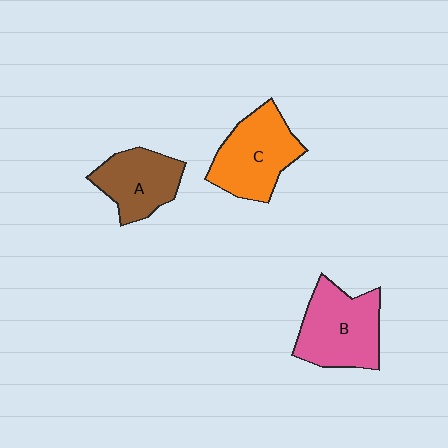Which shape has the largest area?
Shape B (pink).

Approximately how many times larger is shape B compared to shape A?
Approximately 1.3 times.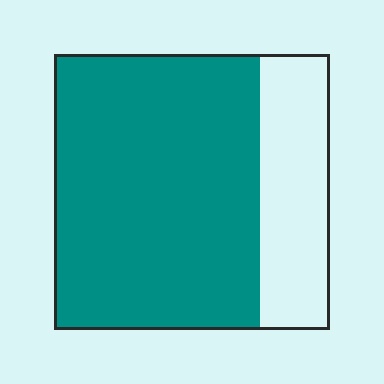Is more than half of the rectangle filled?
Yes.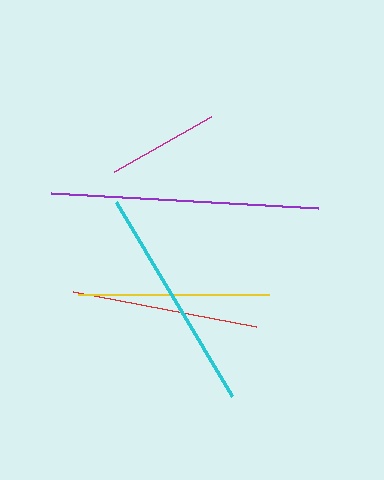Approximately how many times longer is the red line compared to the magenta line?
The red line is approximately 1.7 times the length of the magenta line.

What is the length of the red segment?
The red segment is approximately 186 pixels long.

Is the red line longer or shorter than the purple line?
The purple line is longer than the red line.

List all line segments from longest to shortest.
From longest to shortest: purple, cyan, yellow, red, magenta.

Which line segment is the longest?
The purple line is the longest at approximately 267 pixels.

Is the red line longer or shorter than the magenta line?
The red line is longer than the magenta line.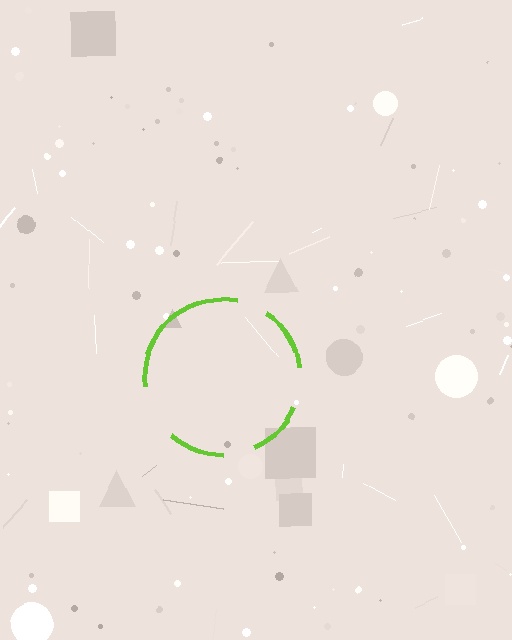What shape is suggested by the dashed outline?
The dashed outline suggests a circle.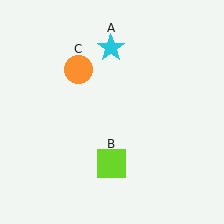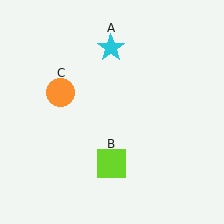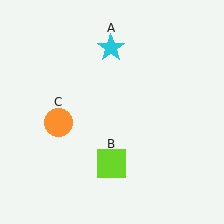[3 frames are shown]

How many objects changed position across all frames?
1 object changed position: orange circle (object C).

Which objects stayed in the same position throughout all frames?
Cyan star (object A) and lime square (object B) remained stationary.